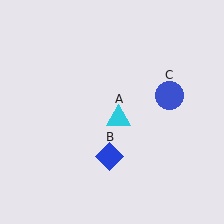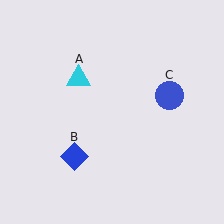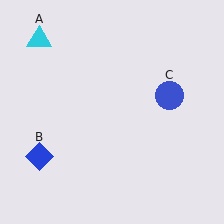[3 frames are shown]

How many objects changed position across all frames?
2 objects changed position: cyan triangle (object A), blue diamond (object B).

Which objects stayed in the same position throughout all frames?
Blue circle (object C) remained stationary.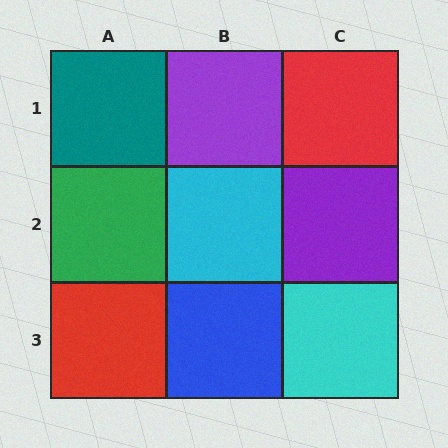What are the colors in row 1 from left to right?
Teal, purple, red.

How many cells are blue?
1 cell is blue.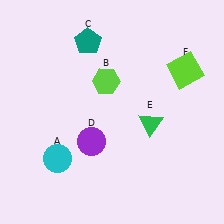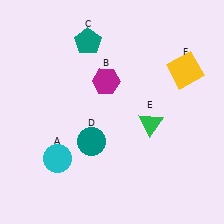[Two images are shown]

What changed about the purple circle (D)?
In Image 1, D is purple. In Image 2, it changed to teal.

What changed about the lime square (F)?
In Image 1, F is lime. In Image 2, it changed to yellow.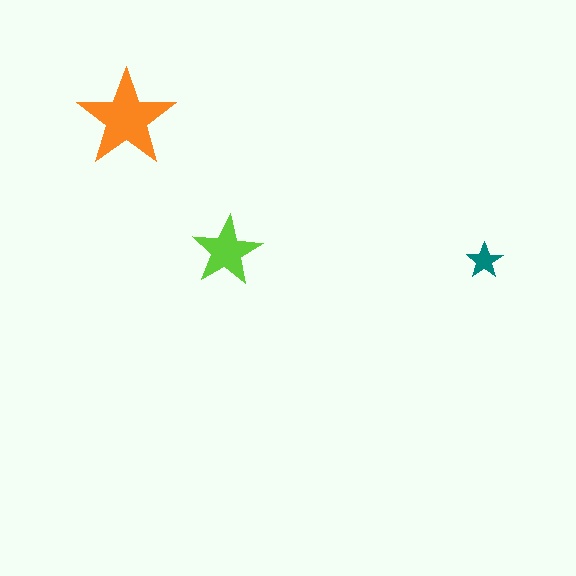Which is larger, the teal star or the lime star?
The lime one.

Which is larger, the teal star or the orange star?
The orange one.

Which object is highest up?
The orange star is topmost.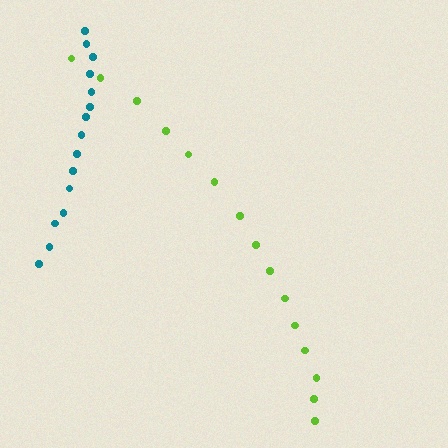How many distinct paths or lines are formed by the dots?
There are 2 distinct paths.